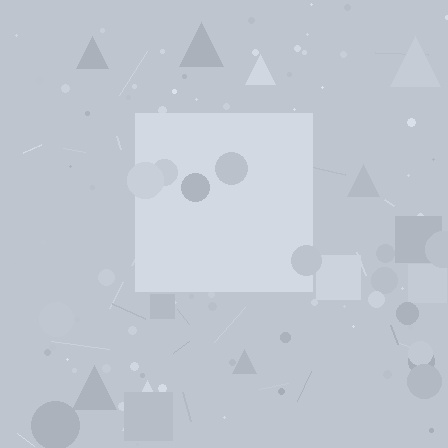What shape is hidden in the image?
A square is hidden in the image.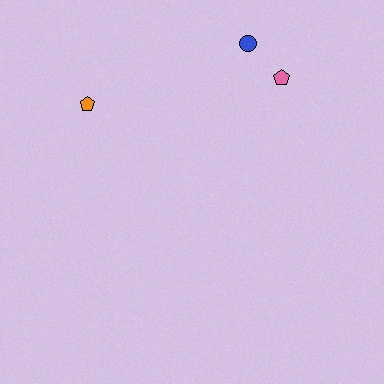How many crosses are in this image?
There are no crosses.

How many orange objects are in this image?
There is 1 orange object.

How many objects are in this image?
There are 3 objects.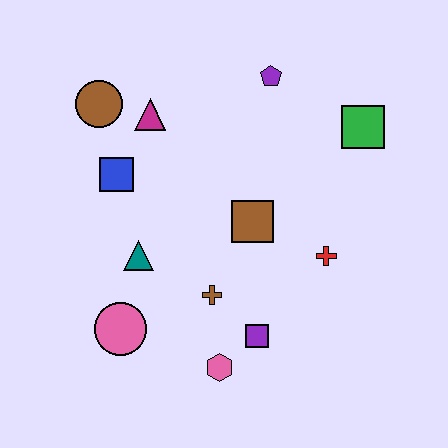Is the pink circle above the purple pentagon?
No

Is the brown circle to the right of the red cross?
No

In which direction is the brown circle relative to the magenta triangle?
The brown circle is to the left of the magenta triangle.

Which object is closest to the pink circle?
The teal triangle is closest to the pink circle.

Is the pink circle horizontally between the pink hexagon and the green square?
No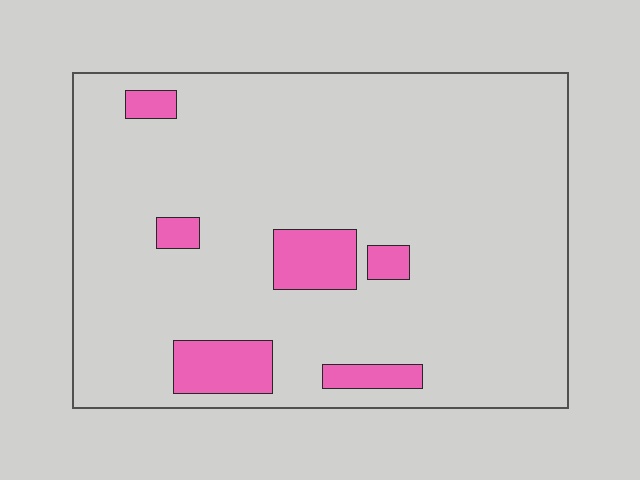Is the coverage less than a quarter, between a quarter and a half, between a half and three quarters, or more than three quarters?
Less than a quarter.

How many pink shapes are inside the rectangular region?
6.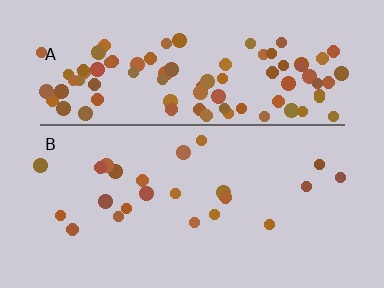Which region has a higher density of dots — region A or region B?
A (the top).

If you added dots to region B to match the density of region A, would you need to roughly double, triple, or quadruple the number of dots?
Approximately quadruple.